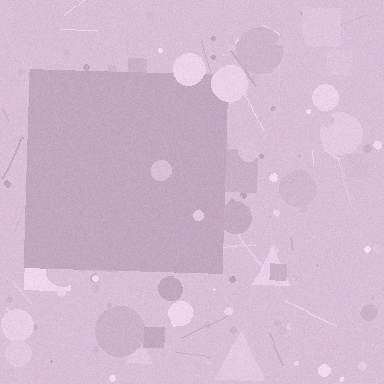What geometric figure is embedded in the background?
A square is embedded in the background.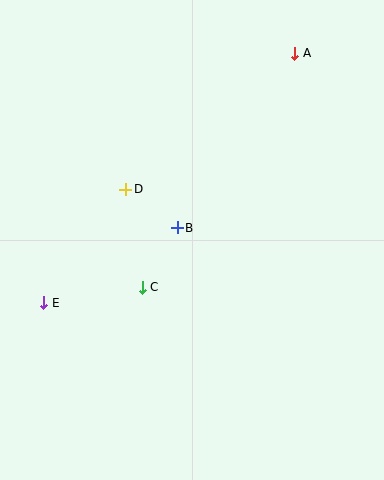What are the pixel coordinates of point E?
Point E is at (44, 303).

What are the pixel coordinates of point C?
Point C is at (142, 287).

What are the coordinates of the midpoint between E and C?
The midpoint between E and C is at (93, 295).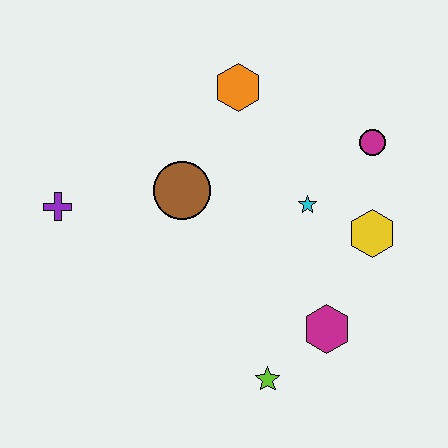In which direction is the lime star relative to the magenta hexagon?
The lime star is to the left of the magenta hexagon.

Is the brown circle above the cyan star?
Yes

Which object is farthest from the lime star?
The orange hexagon is farthest from the lime star.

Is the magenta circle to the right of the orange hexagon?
Yes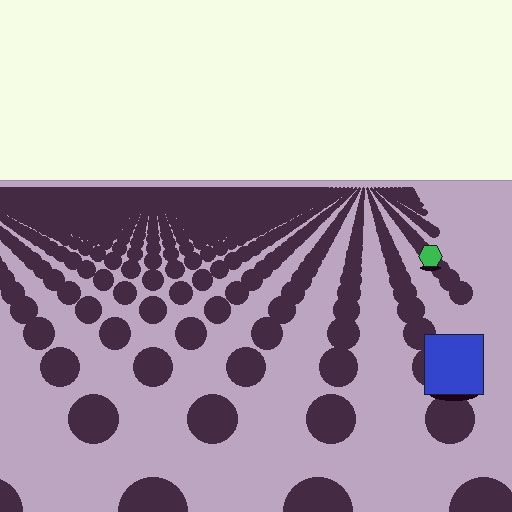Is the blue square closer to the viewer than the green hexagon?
Yes. The blue square is closer — you can tell from the texture gradient: the ground texture is coarser near it.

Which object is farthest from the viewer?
The green hexagon is farthest from the viewer. It appears smaller and the ground texture around it is denser.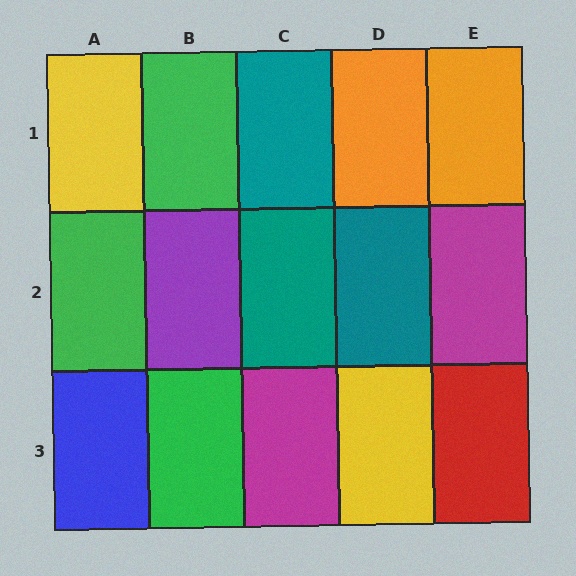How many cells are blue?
1 cell is blue.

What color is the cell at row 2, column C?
Teal.